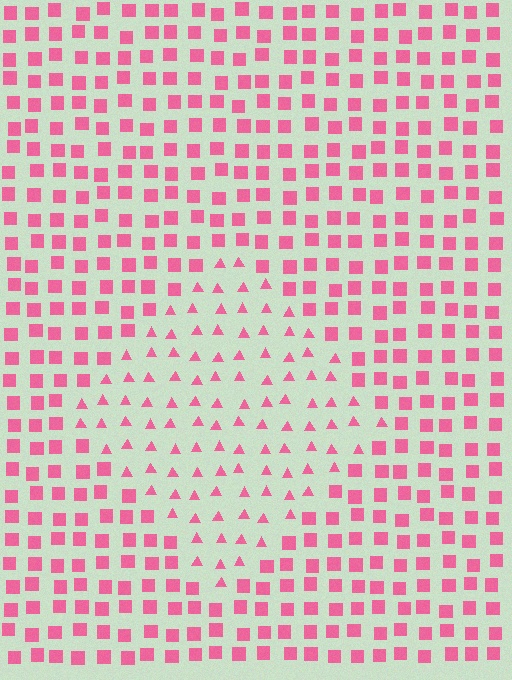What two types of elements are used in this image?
The image uses triangles inside the diamond region and squares outside it.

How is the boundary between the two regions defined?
The boundary is defined by a change in element shape: triangles inside vs. squares outside. All elements share the same color and spacing.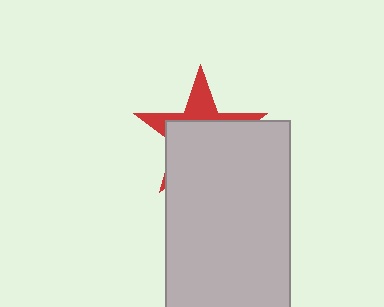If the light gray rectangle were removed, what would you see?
You would see the complete red star.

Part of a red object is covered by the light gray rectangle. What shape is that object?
It is a star.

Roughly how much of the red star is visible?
A small part of it is visible (roughly 32%).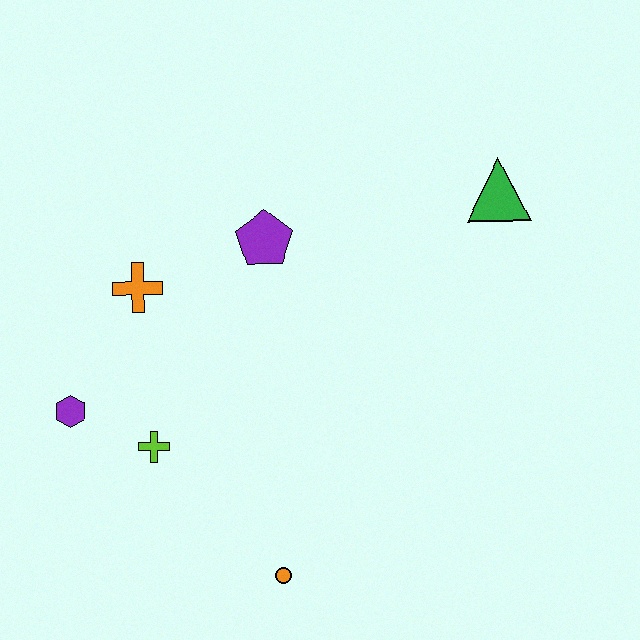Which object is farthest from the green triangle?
The purple hexagon is farthest from the green triangle.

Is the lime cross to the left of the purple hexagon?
No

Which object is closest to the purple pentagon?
The orange cross is closest to the purple pentagon.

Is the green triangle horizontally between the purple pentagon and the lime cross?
No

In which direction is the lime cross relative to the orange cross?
The lime cross is below the orange cross.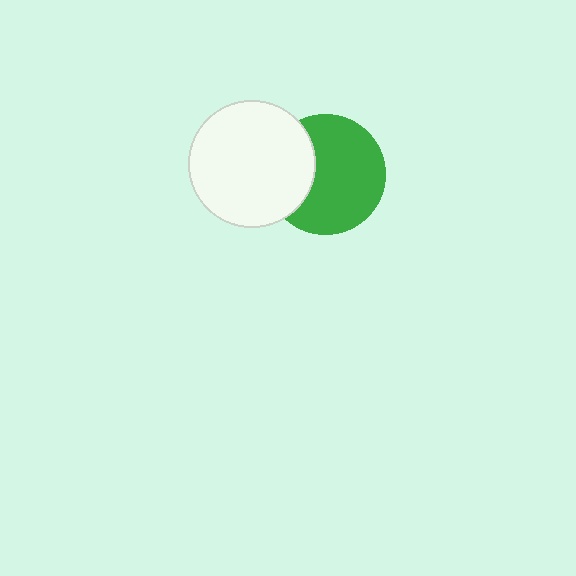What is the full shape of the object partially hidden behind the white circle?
The partially hidden object is a green circle.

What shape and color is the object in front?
The object in front is a white circle.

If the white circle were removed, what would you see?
You would see the complete green circle.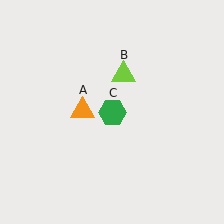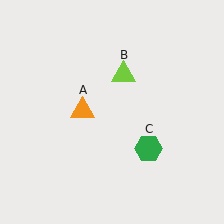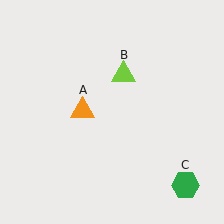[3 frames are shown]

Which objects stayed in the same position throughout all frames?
Orange triangle (object A) and lime triangle (object B) remained stationary.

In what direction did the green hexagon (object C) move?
The green hexagon (object C) moved down and to the right.